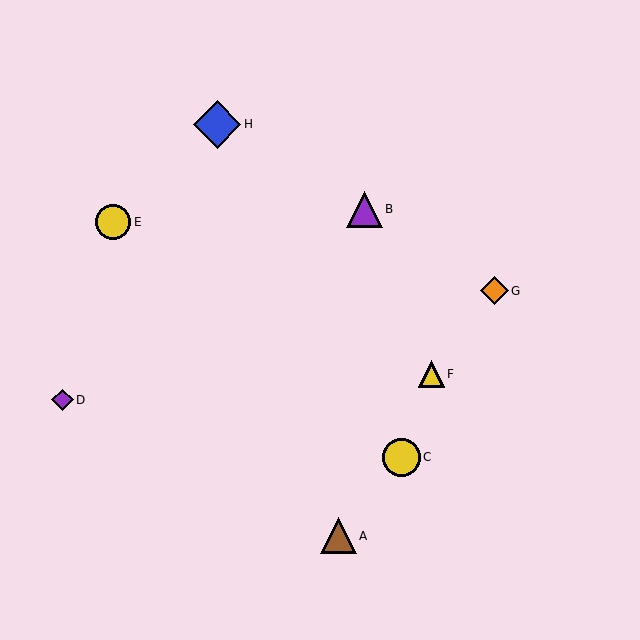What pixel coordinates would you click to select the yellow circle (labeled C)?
Click at (401, 457) to select the yellow circle C.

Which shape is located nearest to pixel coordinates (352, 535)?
The brown triangle (labeled A) at (339, 536) is nearest to that location.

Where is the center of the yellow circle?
The center of the yellow circle is at (401, 457).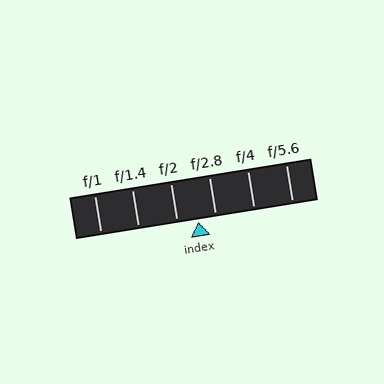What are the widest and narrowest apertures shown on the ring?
The widest aperture shown is f/1 and the narrowest is f/5.6.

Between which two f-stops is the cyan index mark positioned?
The index mark is between f/2 and f/2.8.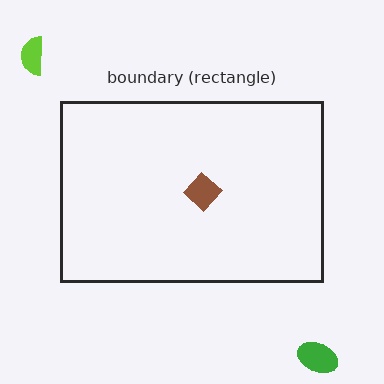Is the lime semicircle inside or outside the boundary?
Outside.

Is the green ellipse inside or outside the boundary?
Outside.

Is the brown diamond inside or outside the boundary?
Inside.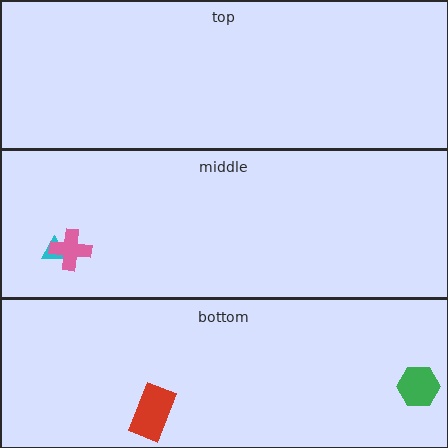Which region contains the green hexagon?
The bottom region.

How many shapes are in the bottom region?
2.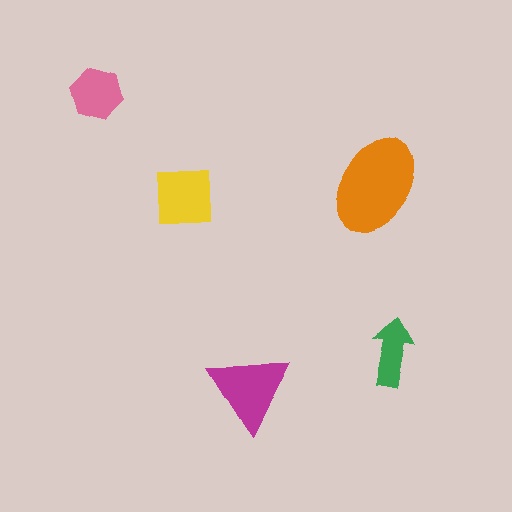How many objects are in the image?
There are 5 objects in the image.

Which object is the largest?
The orange ellipse.